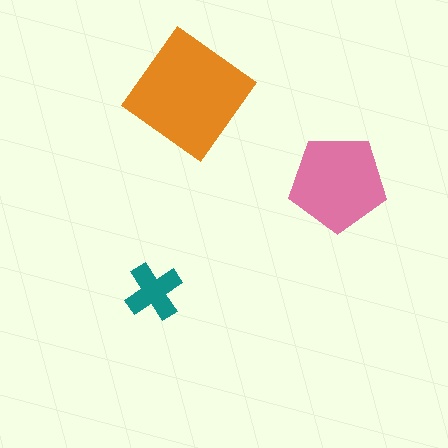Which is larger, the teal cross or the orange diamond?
The orange diamond.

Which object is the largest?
The orange diamond.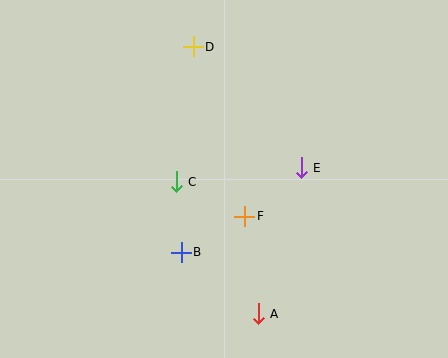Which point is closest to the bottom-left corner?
Point B is closest to the bottom-left corner.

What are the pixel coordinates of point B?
Point B is at (181, 252).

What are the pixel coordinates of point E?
Point E is at (301, 168).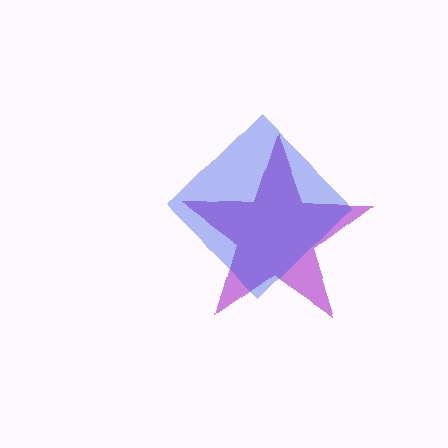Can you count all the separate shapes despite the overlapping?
Yes, there are 2 separate shapes.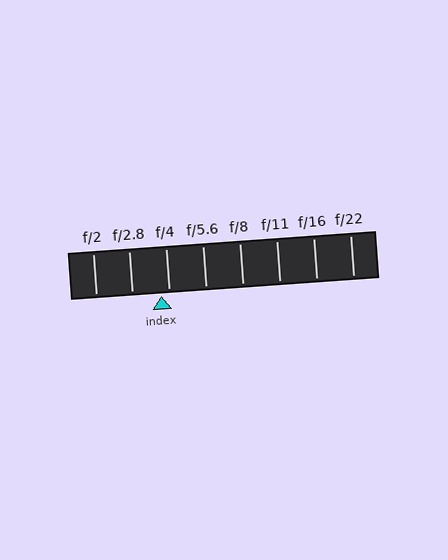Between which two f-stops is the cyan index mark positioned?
The index mark is between f/2.8 and f/4.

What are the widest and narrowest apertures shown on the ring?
The widest aperture shown is f/2 and the narrowest is f/22.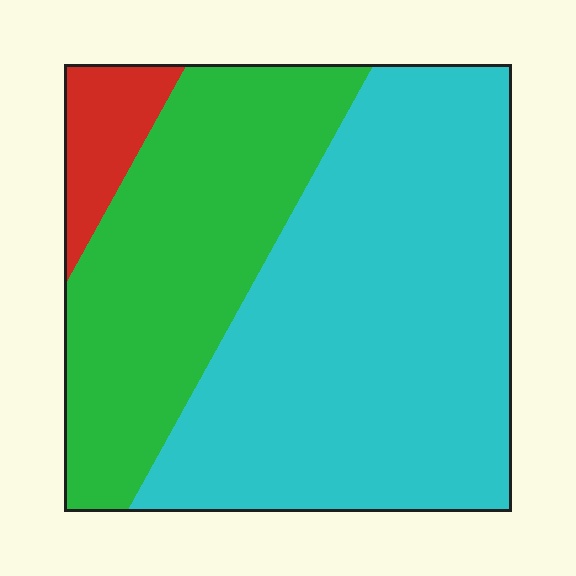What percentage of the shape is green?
Green takes up between a quarter and a half of the shape.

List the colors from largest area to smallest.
From largest to smallest: cyan, green, red.